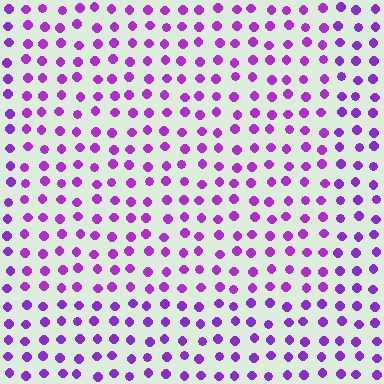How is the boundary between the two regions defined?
The boundary is defined purely by a slight shift in hue (about 15 degrees). Spacing, size, and orientation are identical on both sides.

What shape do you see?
I see a rectangle.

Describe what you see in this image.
The image is filled with small purple elements in a uniform arrangement. A rectangle-shaped region is visible where the elements are tinted to a slightly different hue, forming a subtle color boundary.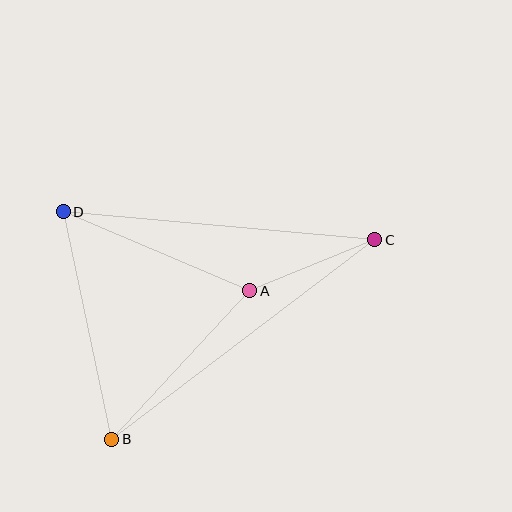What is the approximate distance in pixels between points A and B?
The distance between A and B is approximately 203 pixels.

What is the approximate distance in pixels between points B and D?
The distance between B and D is approximately 233 pixels.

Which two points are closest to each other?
Points A and C are closest to each other.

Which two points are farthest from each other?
Points B and C are farthest from each other.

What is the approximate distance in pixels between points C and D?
The distance between C and D is approximately 313 pixels.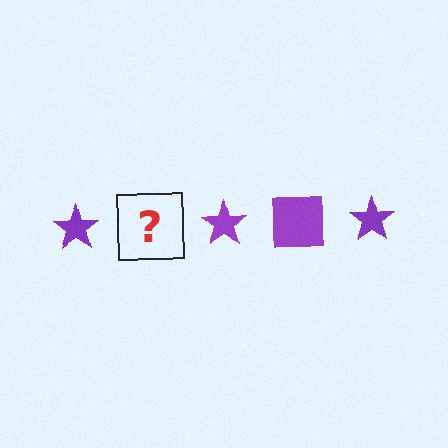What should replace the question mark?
The question mark should be replaced with a purple square.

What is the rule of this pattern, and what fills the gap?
The rule is that the pattern cycles through star, square shapes in purple. The gap should be filled with a purple square.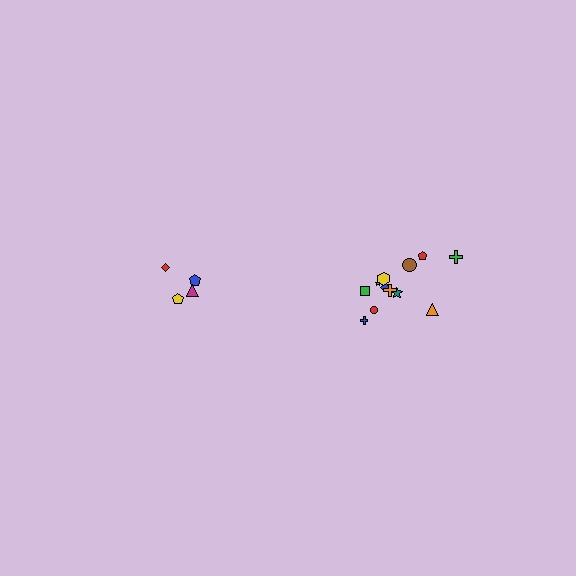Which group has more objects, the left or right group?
The right group.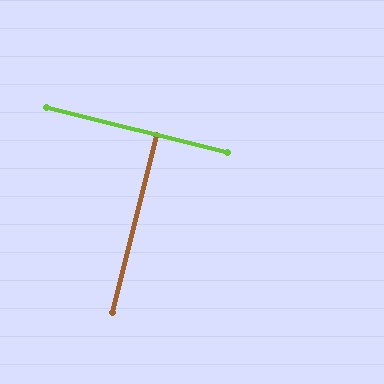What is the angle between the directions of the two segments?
Approximately 90 degrees.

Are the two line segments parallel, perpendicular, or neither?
Perpendicular — they meet at approximately 90°.